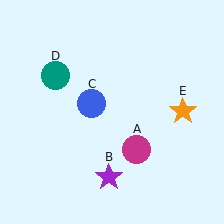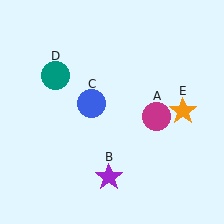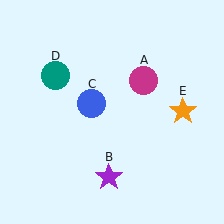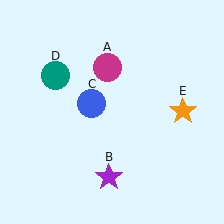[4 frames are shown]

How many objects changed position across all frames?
1 object changed position: magenta circle (object A).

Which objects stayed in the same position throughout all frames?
Purple star (object B) and blue circle (object C) and teal circle (object D) and orange star (object E) remained stationary.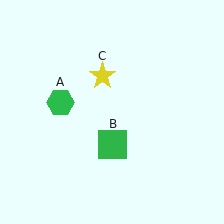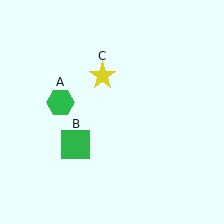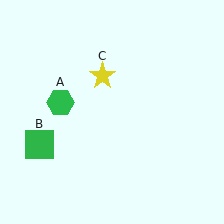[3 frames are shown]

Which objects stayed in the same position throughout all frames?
Green hexagon (object A) and yellow star (object C) remained stationary.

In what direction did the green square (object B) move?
The green square (object B) moved left.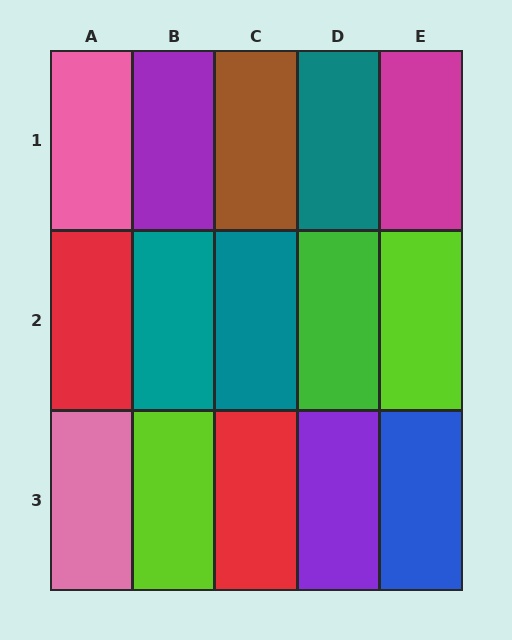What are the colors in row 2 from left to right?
Red, teal, teal, green, lime.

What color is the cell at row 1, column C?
Brown.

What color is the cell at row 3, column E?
Blue.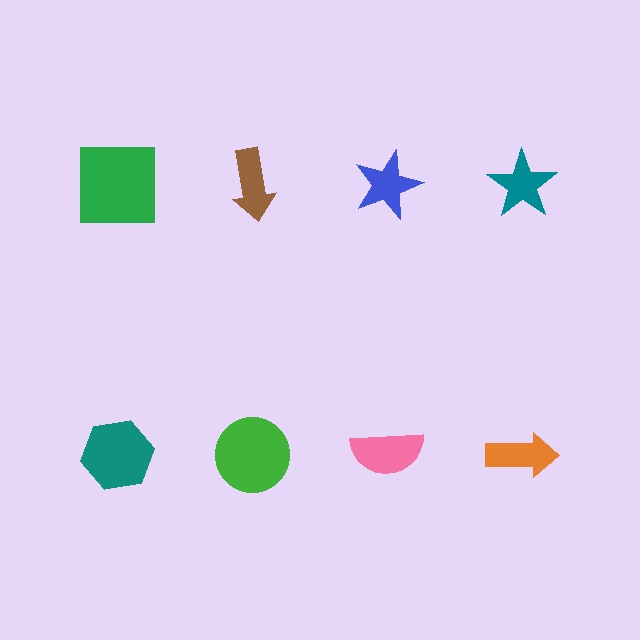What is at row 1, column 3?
A blue star.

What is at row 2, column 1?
A teal hexagon.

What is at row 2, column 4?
An orange arrow.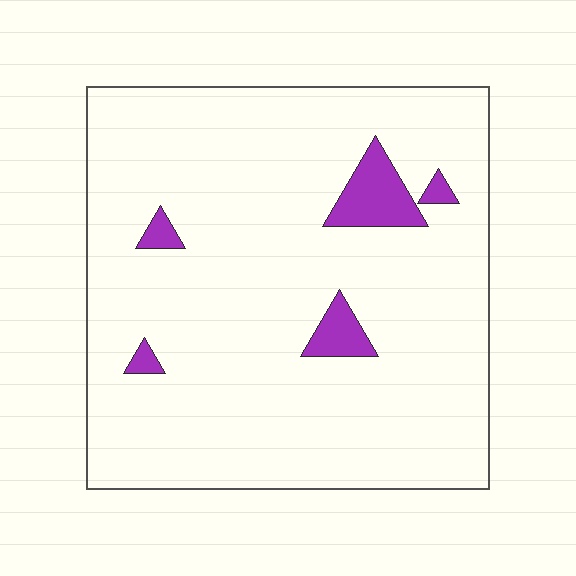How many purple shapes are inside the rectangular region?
5.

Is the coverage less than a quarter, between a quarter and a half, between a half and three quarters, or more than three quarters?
Less than a quarter.